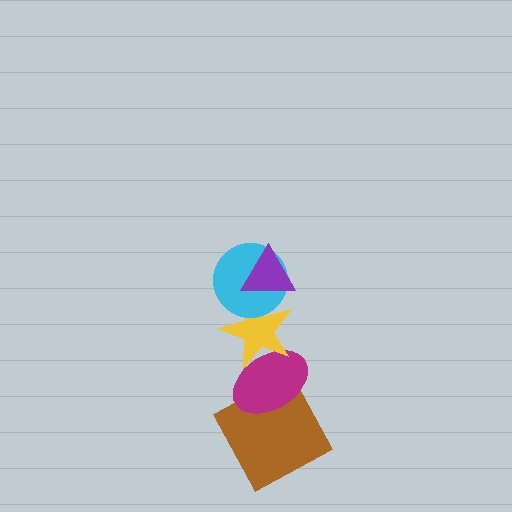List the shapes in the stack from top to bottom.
From top to bottom: the purple triangle, the cyan circle, the yellow star, the magenta ellipse, the brown square.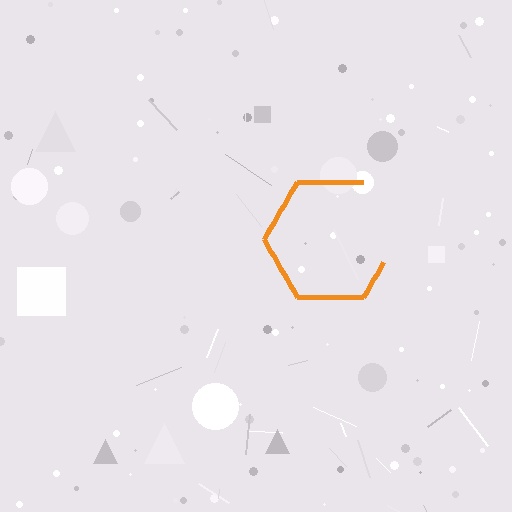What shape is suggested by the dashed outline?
The dashed outline suggests a hexagon.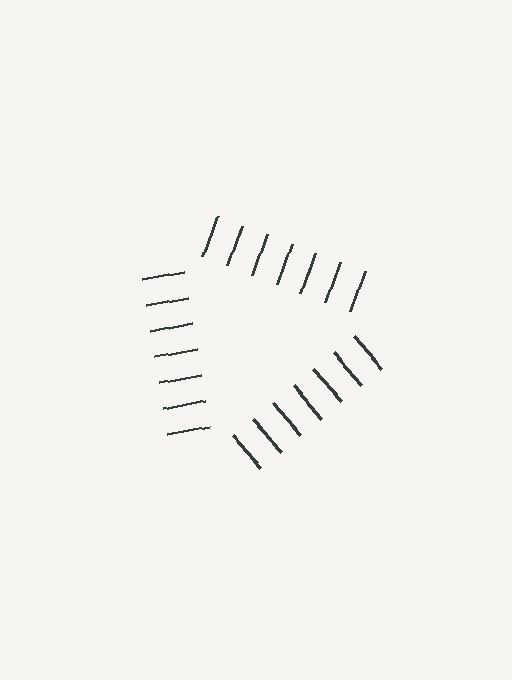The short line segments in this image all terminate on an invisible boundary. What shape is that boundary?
An illusory triangle — the line segments terminate on its edges but no continuous stroke is drawn.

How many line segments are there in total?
21 — 7 along each of the 3 edges.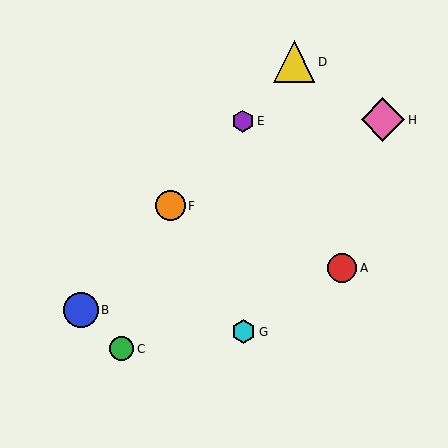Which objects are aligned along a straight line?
Objects B, D, E, F are aligned along a straight line.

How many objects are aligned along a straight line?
4 objects (B, D, E, F) are aligned along a straight line.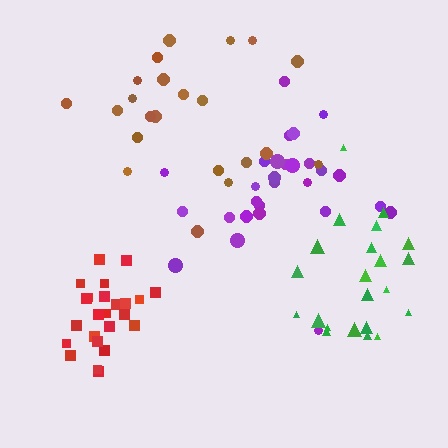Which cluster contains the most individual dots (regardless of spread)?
Purple (28).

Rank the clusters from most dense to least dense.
red, purple, green, brown.